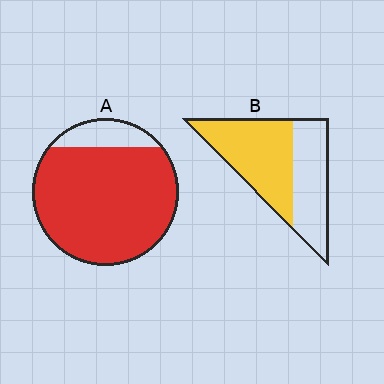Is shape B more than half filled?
Yes.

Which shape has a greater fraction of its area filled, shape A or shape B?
Shape A.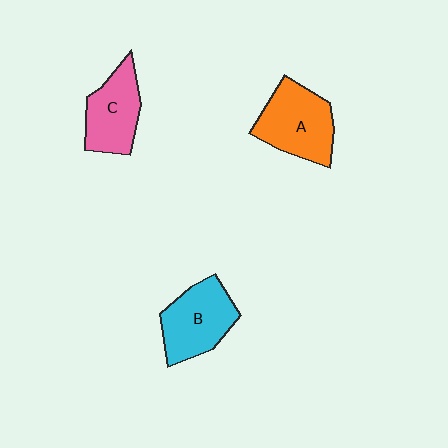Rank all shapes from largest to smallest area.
From largest to smallest: A (orange), B (cyan), C (pink).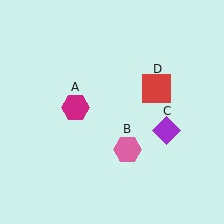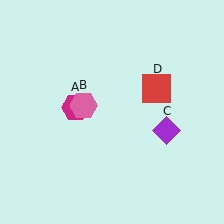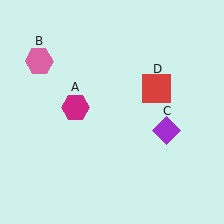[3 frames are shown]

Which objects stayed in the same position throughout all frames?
Magenta hexagon (object A) and purple diamond (object C) and red square (object D) remained stationary.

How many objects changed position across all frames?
1 object changed position: pink hexagon (object B).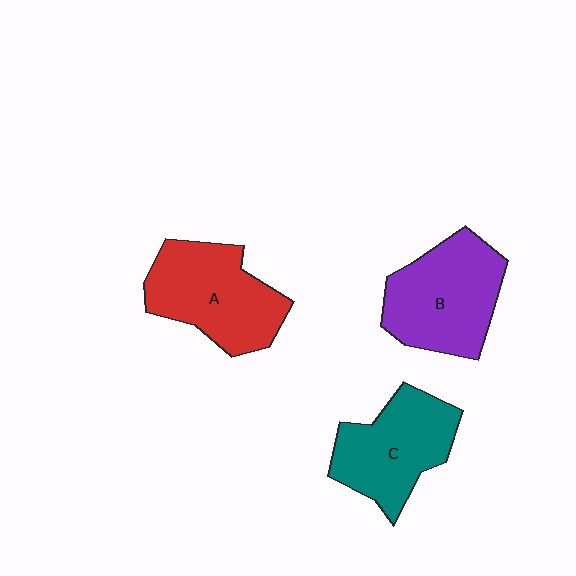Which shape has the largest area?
Shape B (purple).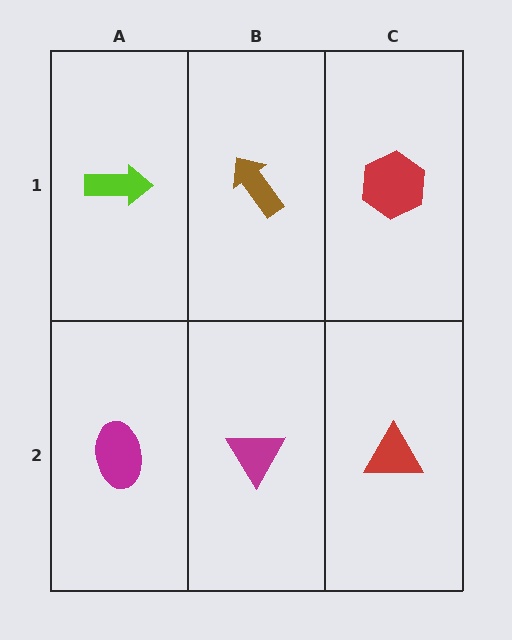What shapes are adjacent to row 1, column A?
A magenta ellipse (row 2, column A), a brown arrow (row 1, column B).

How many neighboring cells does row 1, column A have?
2.